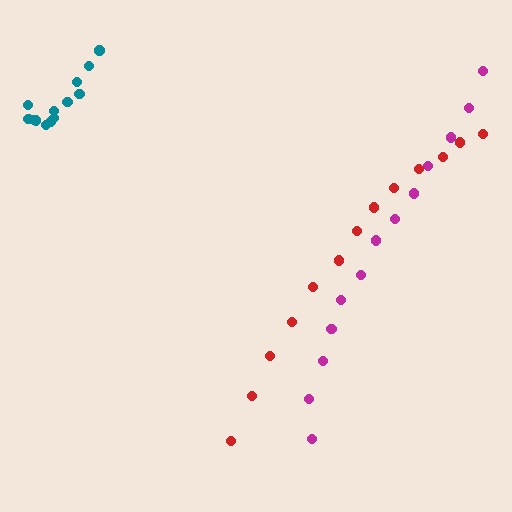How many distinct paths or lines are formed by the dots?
There are 3 distinct paths.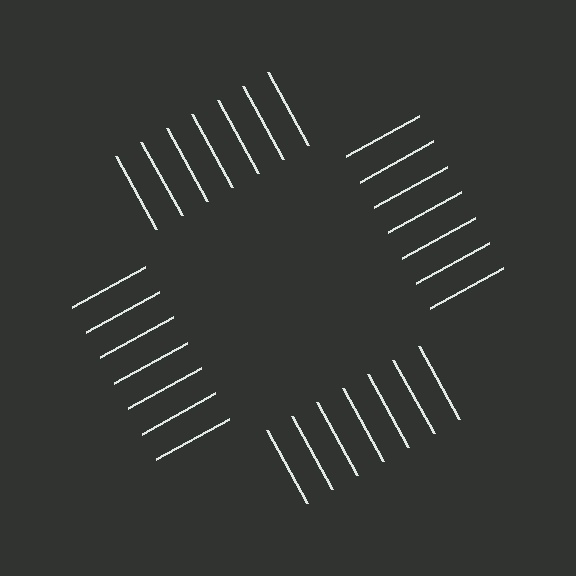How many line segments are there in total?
28 — 7 along each of the 4 edges.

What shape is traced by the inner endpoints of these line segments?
An illusory square — the line segments terminate on its edges but no continuous stroke is drawn.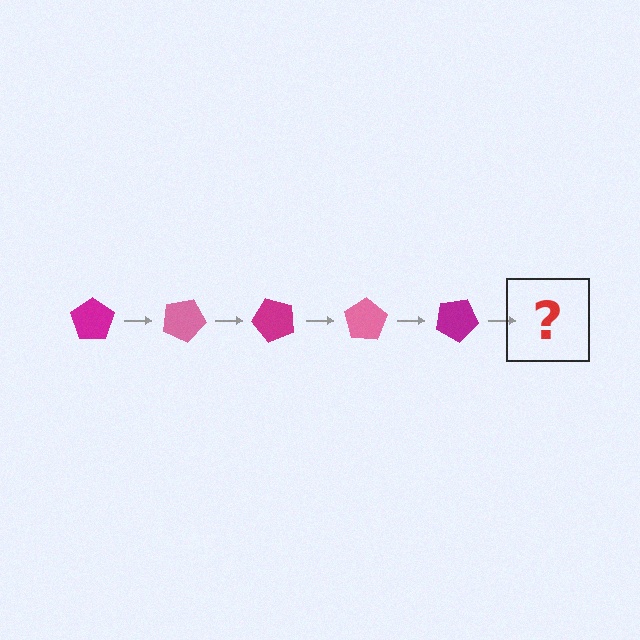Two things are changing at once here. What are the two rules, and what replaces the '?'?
The two rules are that it rotates 25 degrees each step and the color cycles through magenta and pink. The '?' should be a pink pentagon, rotated 125 degrees from the start.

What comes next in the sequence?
The next element should be a pink pentagon, rotated 125 degrees from the start.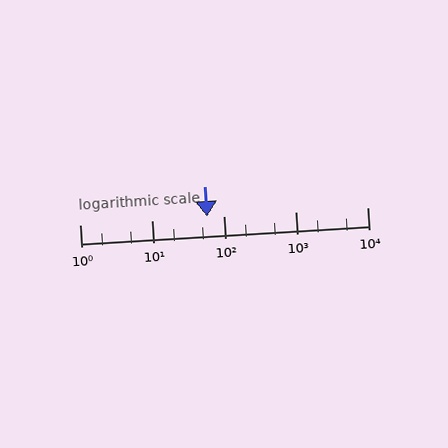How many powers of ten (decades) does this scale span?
The scale spans 4 decades, from 1 to 10000.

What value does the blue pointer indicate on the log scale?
The pointer indicates approximately 59.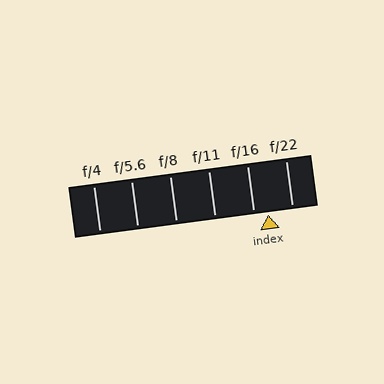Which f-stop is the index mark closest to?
The index mark is closest to f/16.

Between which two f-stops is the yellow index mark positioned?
The index mark is between f/16 and f/22.